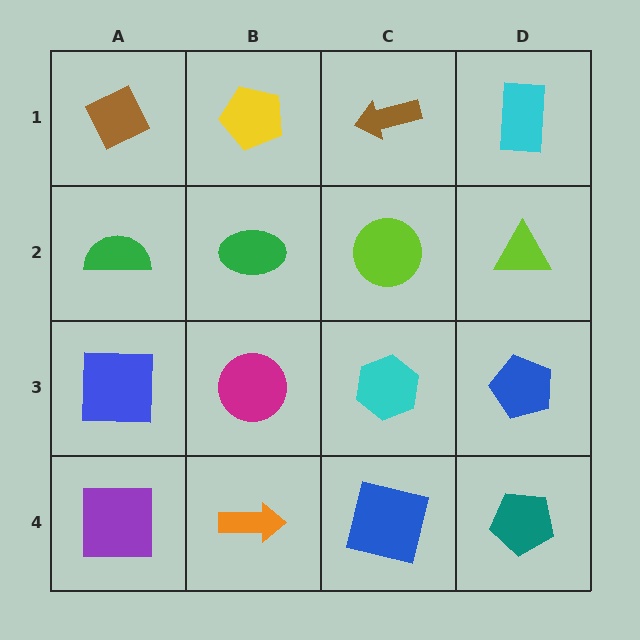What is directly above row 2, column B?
A yellow pentagon.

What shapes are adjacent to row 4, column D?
A blue pentagon (row 3, column D), a blue square (row 4, column C).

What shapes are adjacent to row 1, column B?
A green ellipse (row 2, column B), a brown diamond (row 1, column A), a brown arrow (row 1, column C).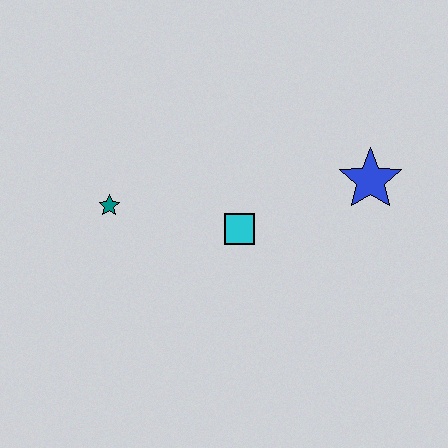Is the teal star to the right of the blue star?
No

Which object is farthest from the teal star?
The blue star is farthest from the teal star.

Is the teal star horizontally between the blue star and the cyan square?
No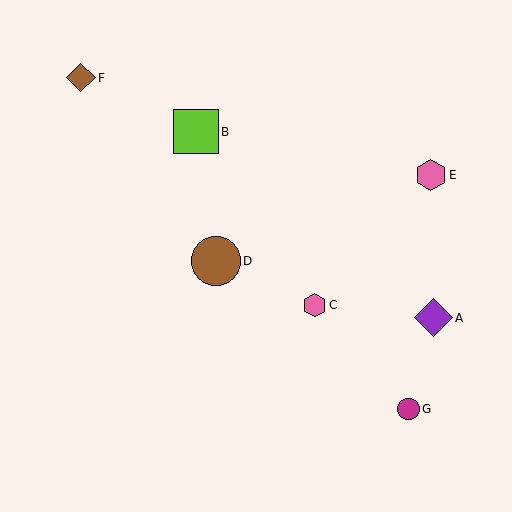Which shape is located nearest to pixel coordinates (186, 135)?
The lime square (labeled B) at (196, 132) is nearest to that location.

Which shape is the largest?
The brown circle (labeled D) is the largest.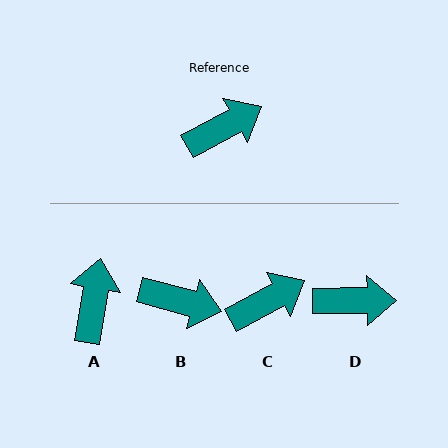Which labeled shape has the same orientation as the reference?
C.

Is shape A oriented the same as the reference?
No, it is off by about 52 degrees.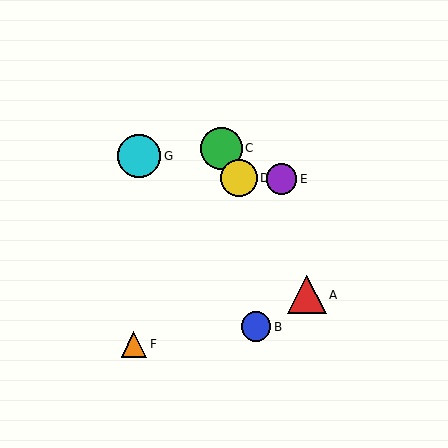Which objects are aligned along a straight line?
Objects A, C, D are aligned along a straight line.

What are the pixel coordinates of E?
Object E is at (282, 179).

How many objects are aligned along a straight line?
3 objects (A, C, D) are aligned along a straight line.